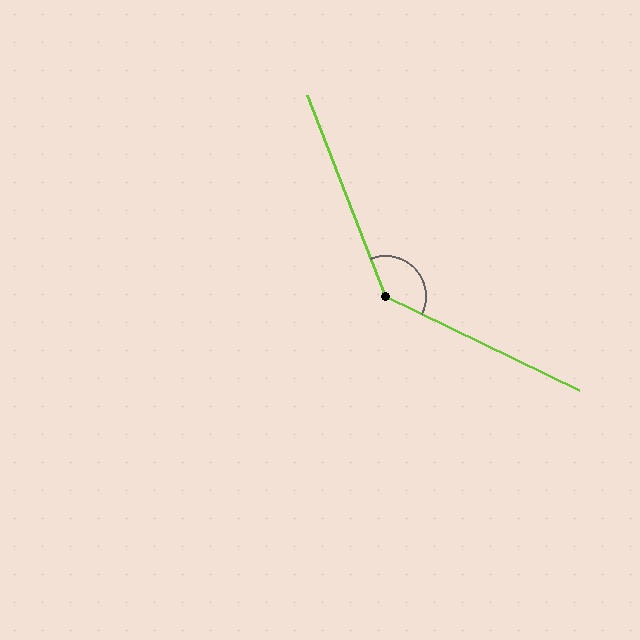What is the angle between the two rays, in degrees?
Approximately 137 degrees.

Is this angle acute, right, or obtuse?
It is obtuse.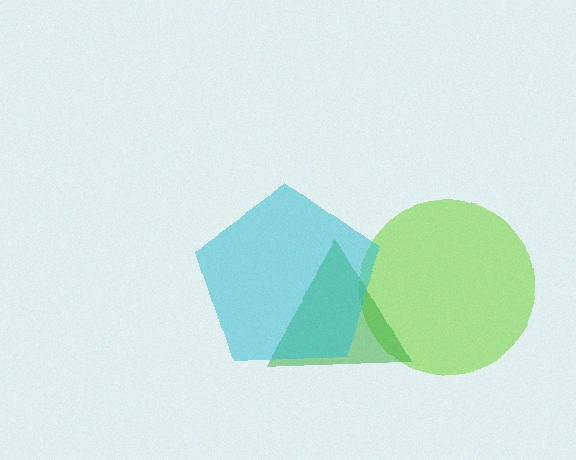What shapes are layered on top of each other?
The layered shapes are: a lime circle, a green triangle, a cyan pentagon.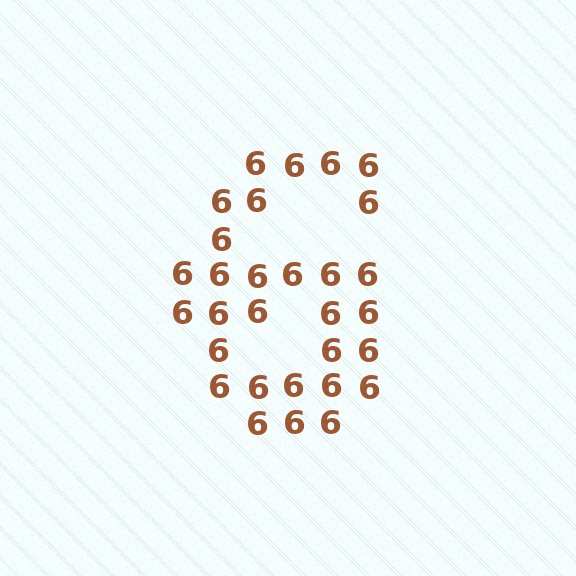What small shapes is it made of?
It is made of small digit 6's.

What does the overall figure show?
The overall figure shows the digit 6.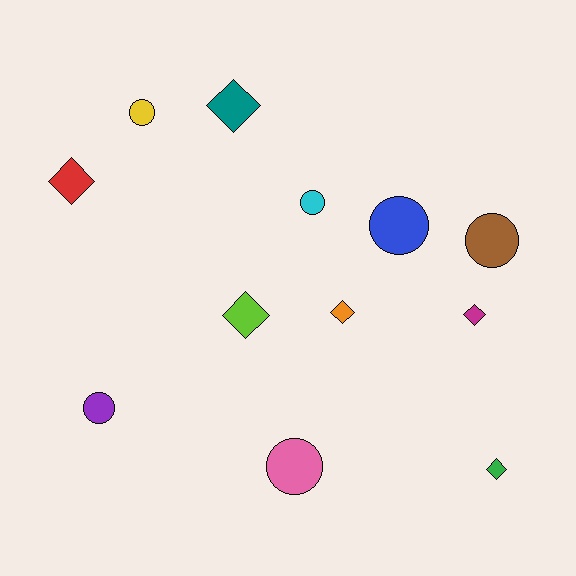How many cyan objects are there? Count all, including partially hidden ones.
There is 1 cyan object.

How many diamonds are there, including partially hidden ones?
There are 6 diamonds.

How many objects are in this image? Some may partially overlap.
There are 12 objects.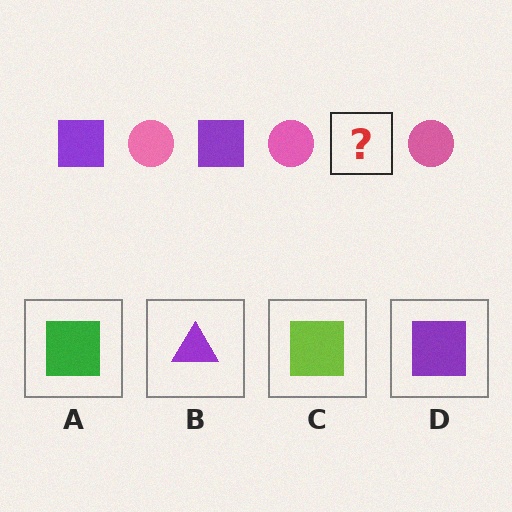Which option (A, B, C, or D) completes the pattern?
D.